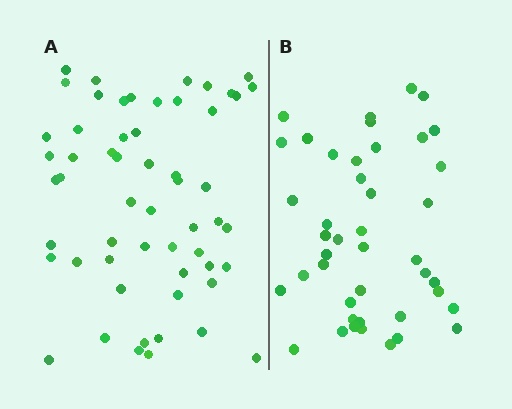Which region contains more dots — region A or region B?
Region A (the left region) has more dots.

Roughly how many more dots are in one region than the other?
Region A has approximately 15 more dots than region B.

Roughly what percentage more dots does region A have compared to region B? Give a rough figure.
About 30% more.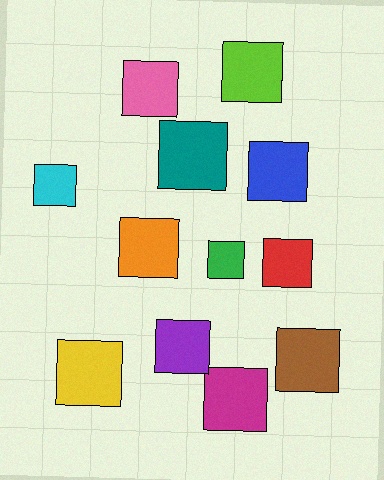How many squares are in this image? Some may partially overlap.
There are 12 squares.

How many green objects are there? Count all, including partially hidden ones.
There is 1 green object.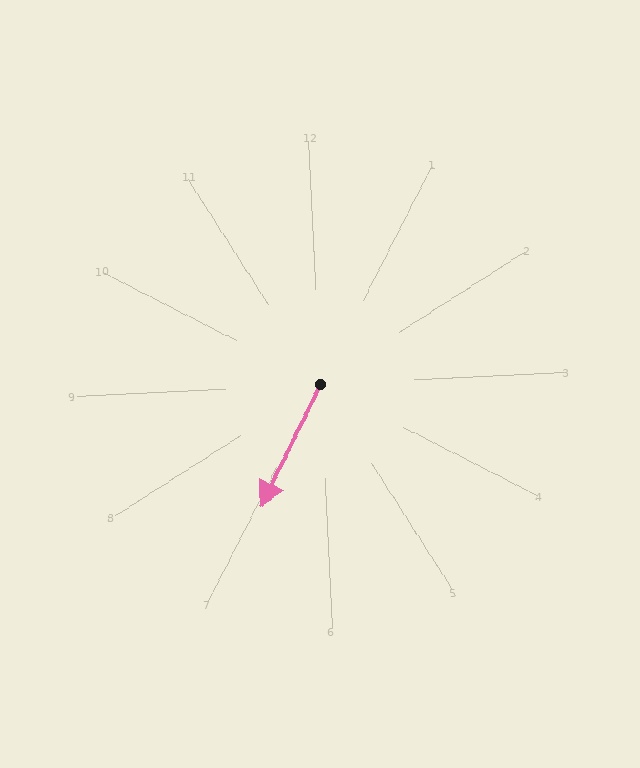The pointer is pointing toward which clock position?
Roughly 7 o'clock.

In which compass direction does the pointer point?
Southwest.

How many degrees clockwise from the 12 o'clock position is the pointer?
Approximately 209 degrees.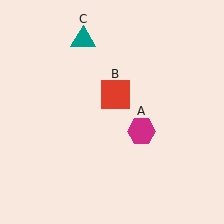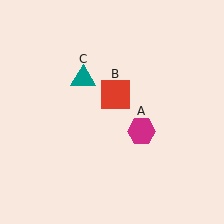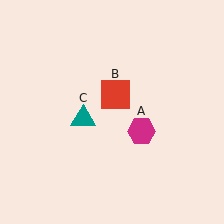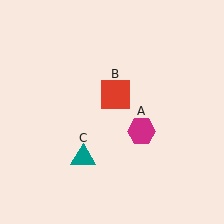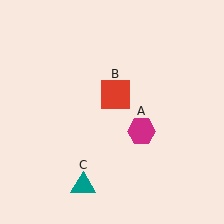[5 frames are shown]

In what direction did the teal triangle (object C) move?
The teal triangle (object C) moved down.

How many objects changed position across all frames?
1 object changed position: teal triangle (object C).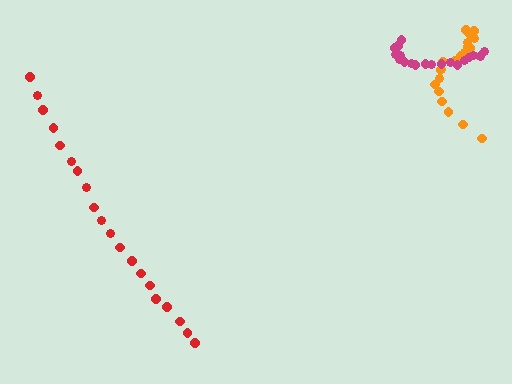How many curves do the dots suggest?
There are 3 distinct paths.